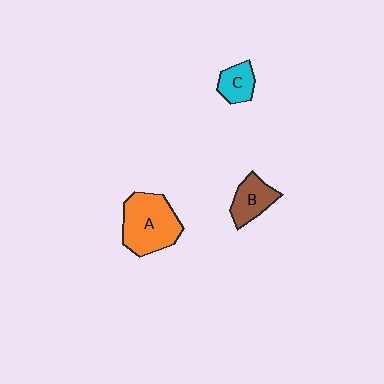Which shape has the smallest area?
Shape C (cyan).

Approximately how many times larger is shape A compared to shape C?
Approximately 2.4 times.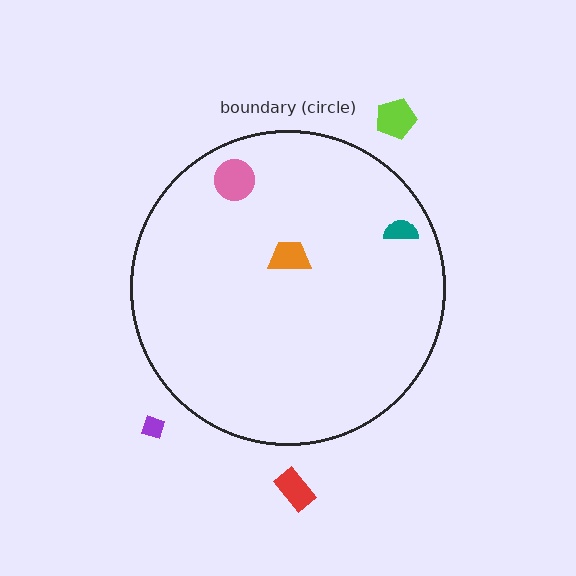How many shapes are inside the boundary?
3 inside, 3 outside.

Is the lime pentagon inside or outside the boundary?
Outside.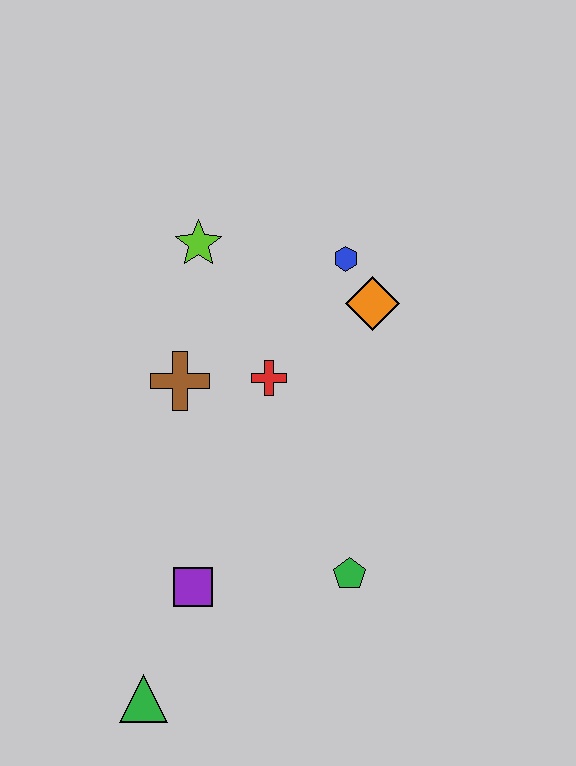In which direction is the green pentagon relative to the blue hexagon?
The green pentagon is below the blue hexagon.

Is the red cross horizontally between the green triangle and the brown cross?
No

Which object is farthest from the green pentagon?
The lime star is farthest from the green pentagon.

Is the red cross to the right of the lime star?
Yes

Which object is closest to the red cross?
The brown cross is closest to the red cross.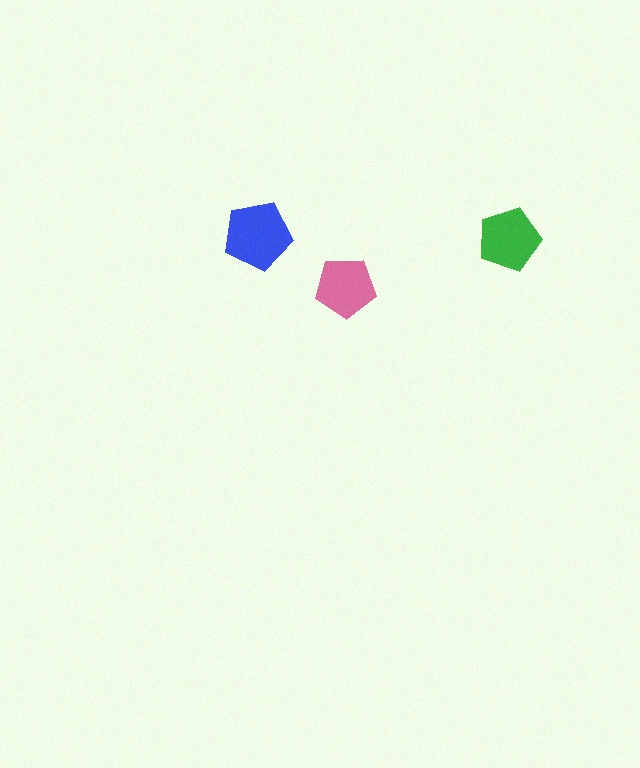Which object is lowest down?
The pink pentagon is bottommost.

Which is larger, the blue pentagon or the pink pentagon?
The blue one.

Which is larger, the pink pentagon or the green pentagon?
The green one.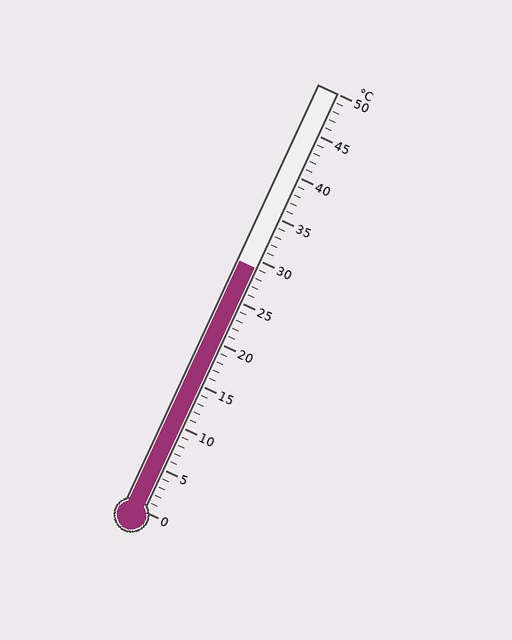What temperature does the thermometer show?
The thermometer shows approximately 29°C.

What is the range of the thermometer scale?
The thermometer scale ranges from 0°C to 50°C.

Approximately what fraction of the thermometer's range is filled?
The thermometer is filled to approximately 60% of its range.